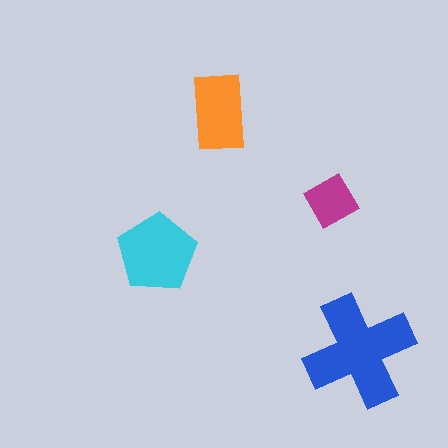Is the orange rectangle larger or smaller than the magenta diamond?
Larger.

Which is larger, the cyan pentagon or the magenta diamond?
The cyan pentagon.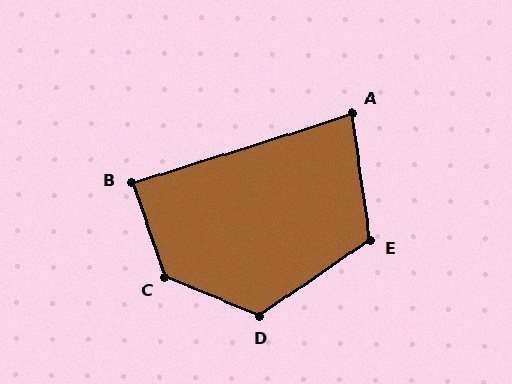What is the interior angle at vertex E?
Approximately 116 degrees (obtuse).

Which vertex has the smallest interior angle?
A, at approximately 81 degrees.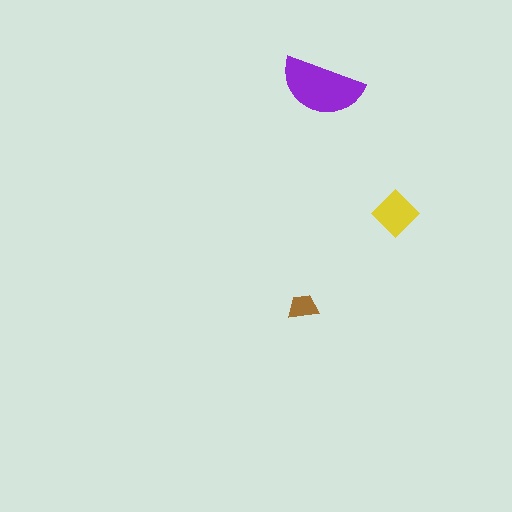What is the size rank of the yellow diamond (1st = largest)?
2nd.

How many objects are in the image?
There are 3 objects in the image.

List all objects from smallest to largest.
The brown trapezoid, the yellow diamond, the purple semicircle.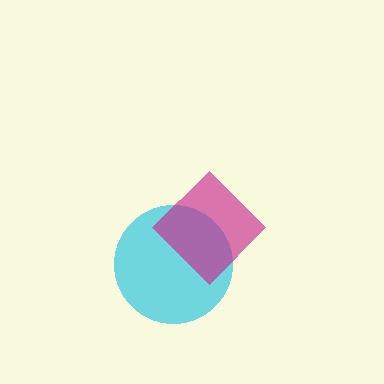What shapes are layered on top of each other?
The layered shapes are: a cyan circle, a magenta diamond.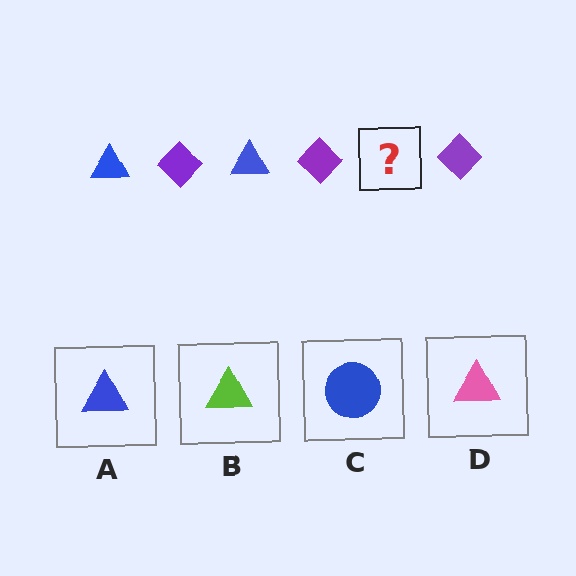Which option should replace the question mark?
Option A.